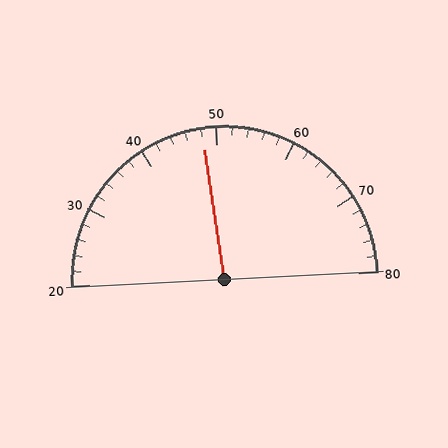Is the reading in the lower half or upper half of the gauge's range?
The reading is in the lower half of the range (20 to 80).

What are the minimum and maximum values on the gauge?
The gauge ranges from 20 to 80.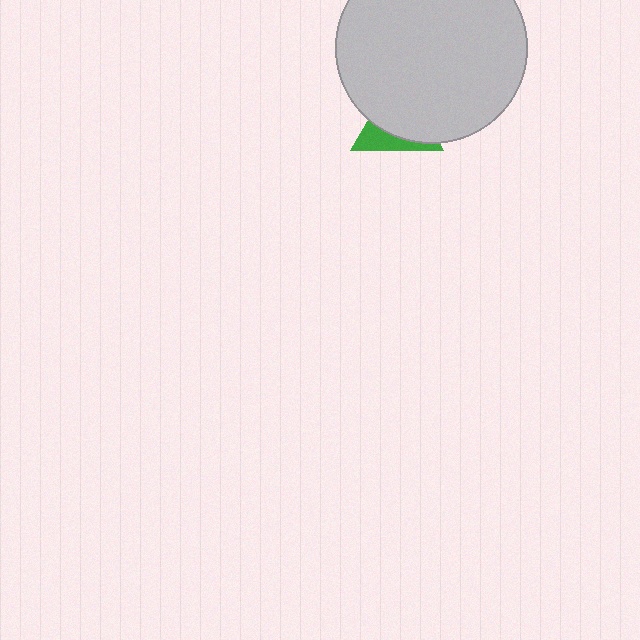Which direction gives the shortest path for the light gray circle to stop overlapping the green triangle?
Moving up gives the shortest separation.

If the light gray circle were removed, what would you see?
You would see the complete green triangle.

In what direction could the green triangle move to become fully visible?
The green triangle could move down. That would shift it out from behind the light gray circle entirely.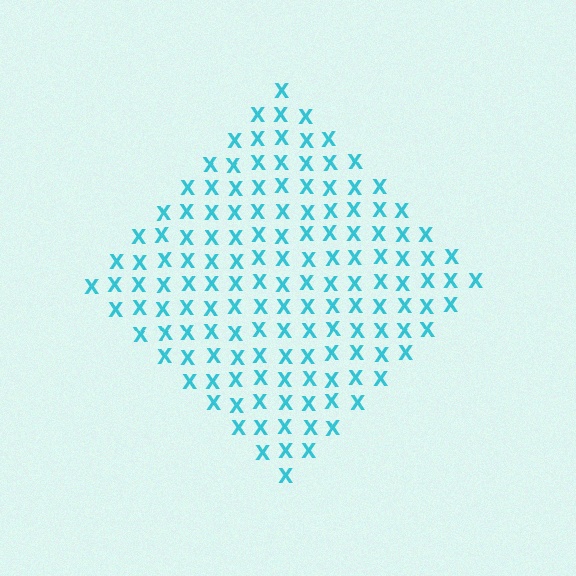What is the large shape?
The large shape is a diamond.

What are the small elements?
The small elements are letter X's.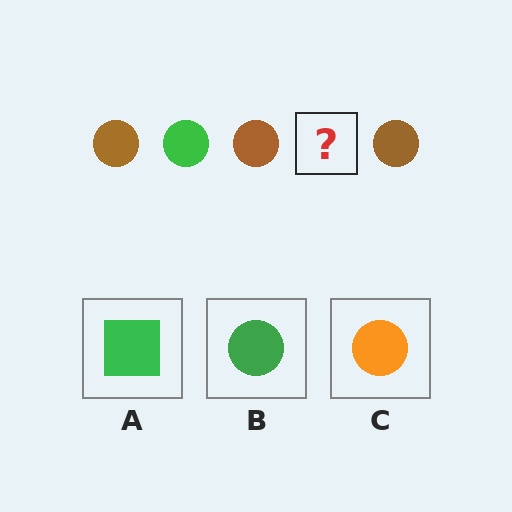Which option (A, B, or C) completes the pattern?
B.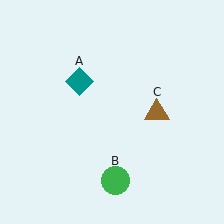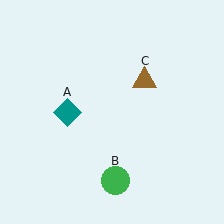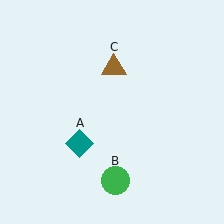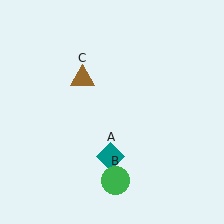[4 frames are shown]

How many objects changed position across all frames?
2 objects changed position: teal diamond (object A), brown triangle (object C).